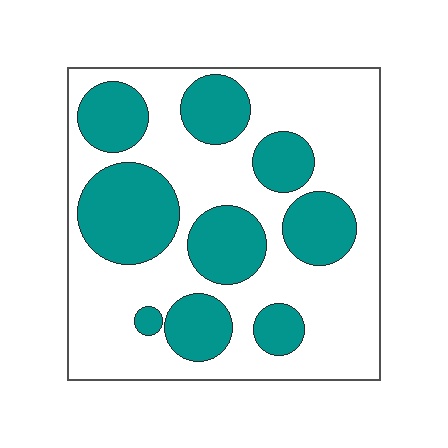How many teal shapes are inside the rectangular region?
9.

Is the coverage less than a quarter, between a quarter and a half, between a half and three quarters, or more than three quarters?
Between a quarter and a half.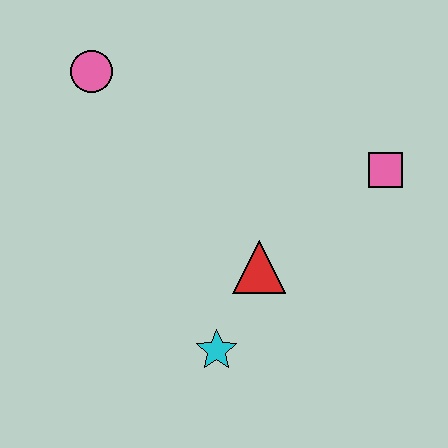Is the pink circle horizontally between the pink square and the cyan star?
No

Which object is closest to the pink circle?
The red triangle is closest to the pink circle.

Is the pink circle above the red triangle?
Yes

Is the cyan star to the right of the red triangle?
No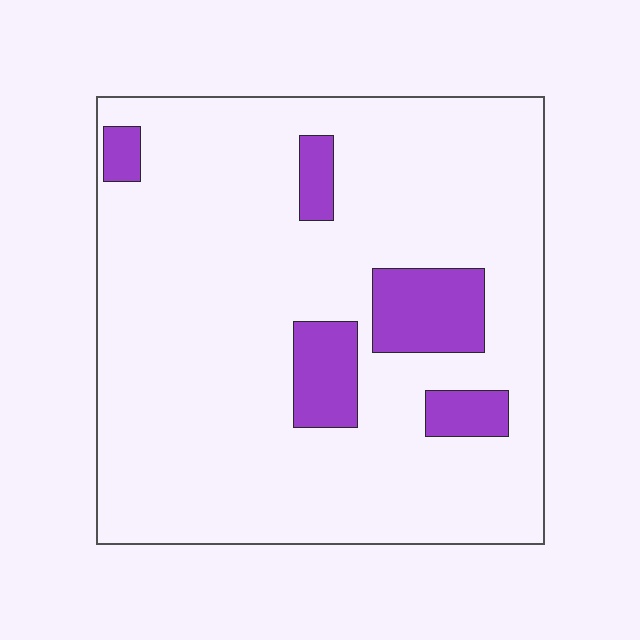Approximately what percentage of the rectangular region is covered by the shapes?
Approximately 15%.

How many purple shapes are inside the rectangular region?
5.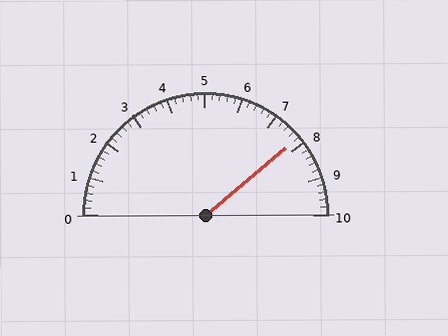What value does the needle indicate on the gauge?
The needle indicates approximately 7.8.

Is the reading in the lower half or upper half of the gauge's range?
The reading is in the upper half of the range (0 to 10).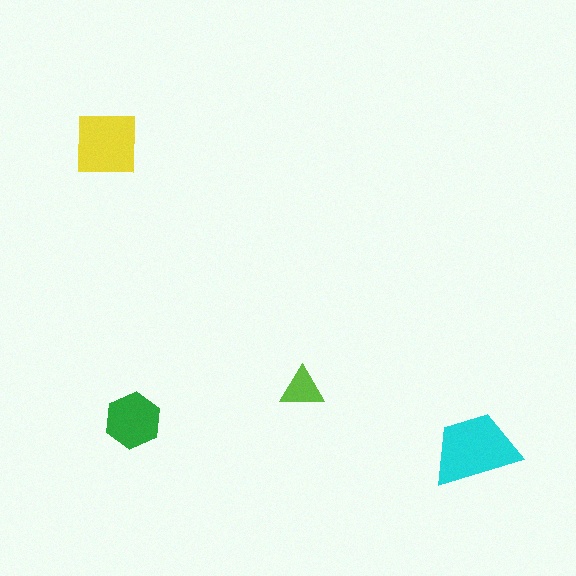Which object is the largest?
The cyan trapezoid.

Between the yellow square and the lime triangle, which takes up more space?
The yellow square.